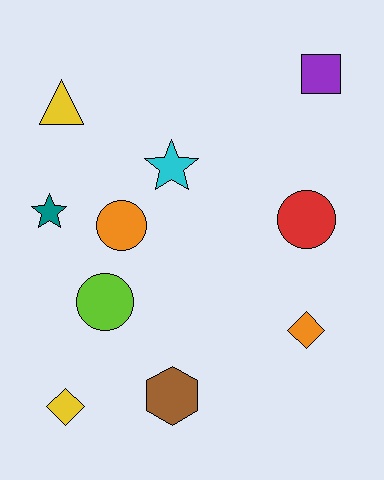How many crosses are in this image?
There are no crosses.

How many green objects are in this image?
There are no green objects.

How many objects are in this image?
There are 10 objects.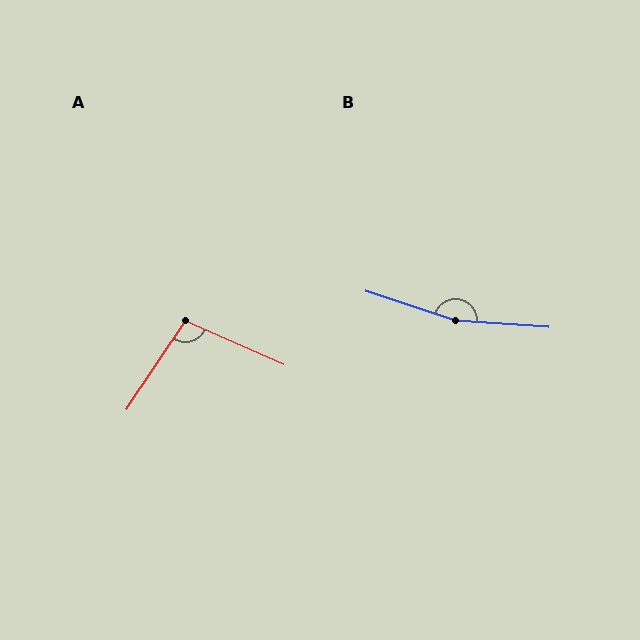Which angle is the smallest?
A, at approximately 100 degrees.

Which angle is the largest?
B, at approximately 165 degrees.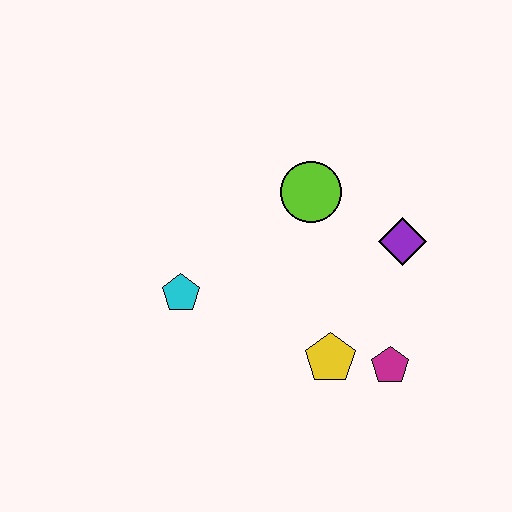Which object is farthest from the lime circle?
The magenta pentagon is farthest from the lime circle.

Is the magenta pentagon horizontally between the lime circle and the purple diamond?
Yes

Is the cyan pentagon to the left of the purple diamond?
Yes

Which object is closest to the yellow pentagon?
The magenta pentagon is closest to the yellow pentagon.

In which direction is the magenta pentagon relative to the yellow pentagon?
The magenta pentagon is to the right of the yellow pentagon.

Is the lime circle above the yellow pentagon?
Yes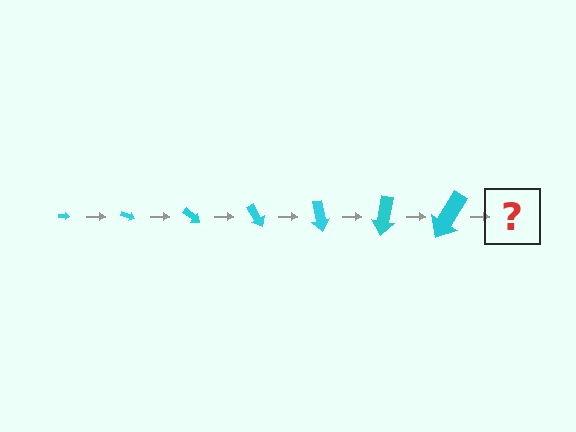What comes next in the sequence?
The next element should be an arrow, larger than the previous one and rotated 140 degrees from the start.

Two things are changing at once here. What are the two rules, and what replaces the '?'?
The two rules are that the arrow grows larger each step and it rotates 20 degrees each step. The '?' should be an arrow, larger than the previous one and rotated 140 degrees from the start.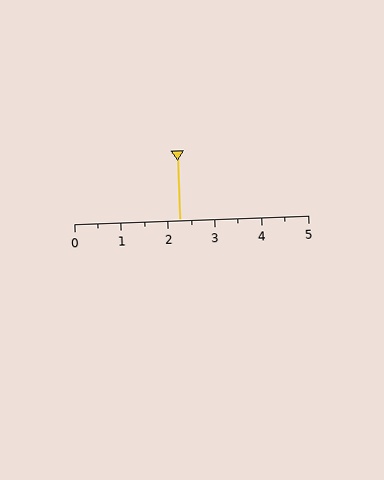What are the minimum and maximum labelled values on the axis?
The axis runs from 0 to 5.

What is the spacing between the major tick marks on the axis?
The major ticks are spaced 1 apart.